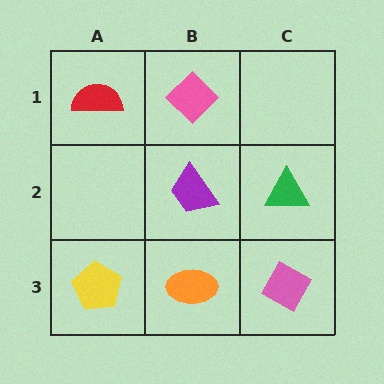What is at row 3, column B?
An orange ellipse.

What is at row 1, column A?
A red semicircle.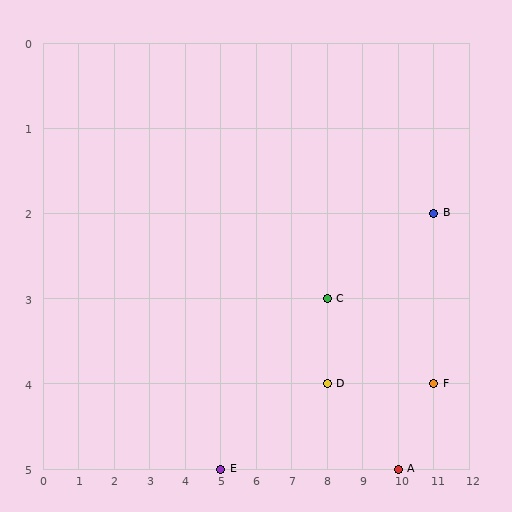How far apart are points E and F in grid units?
Points E and F are 6 columns and 1 row apart (about 6.1 grid units diagonally).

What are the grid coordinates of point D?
Point D is at grid coordinates (8, 4).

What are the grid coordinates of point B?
Point B is at grid coordinates (11, 2).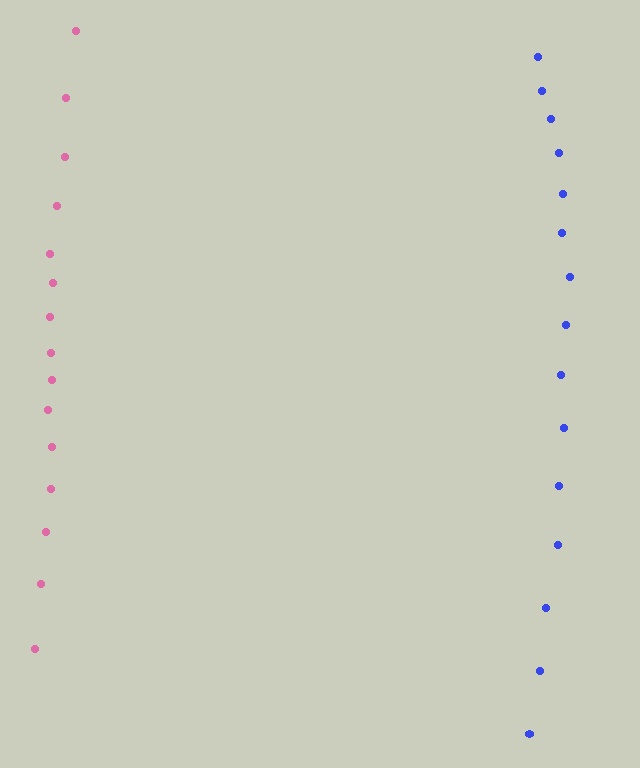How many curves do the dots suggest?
There are 2 distinct paths.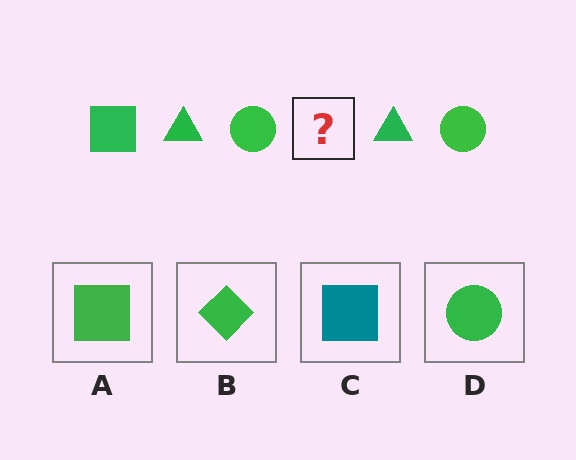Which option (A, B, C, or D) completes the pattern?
A.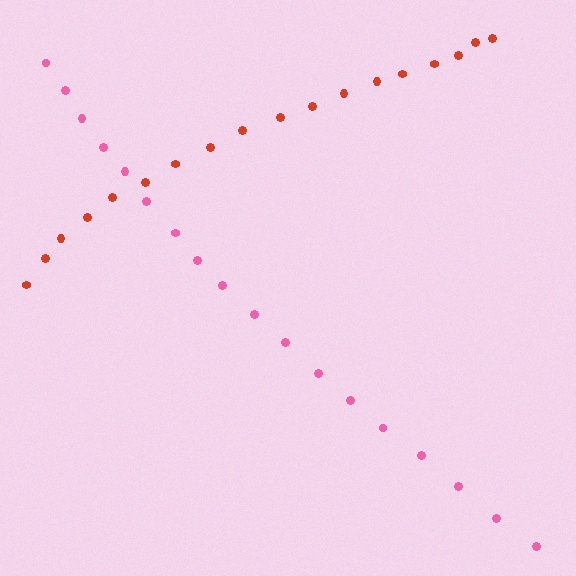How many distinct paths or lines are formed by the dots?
There are 2 distinct paths.